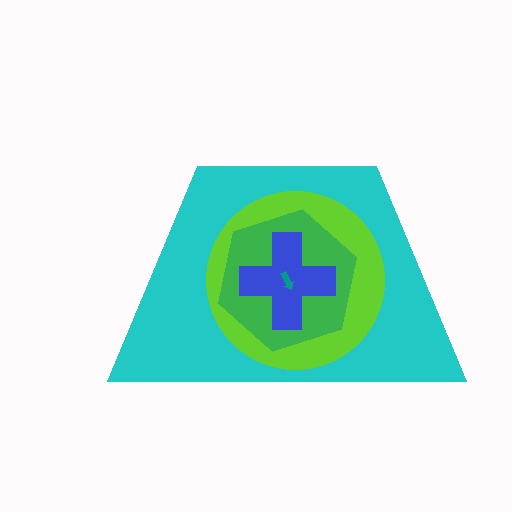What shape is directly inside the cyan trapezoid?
The lime circle.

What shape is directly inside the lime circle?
The green hexagon.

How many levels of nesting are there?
5.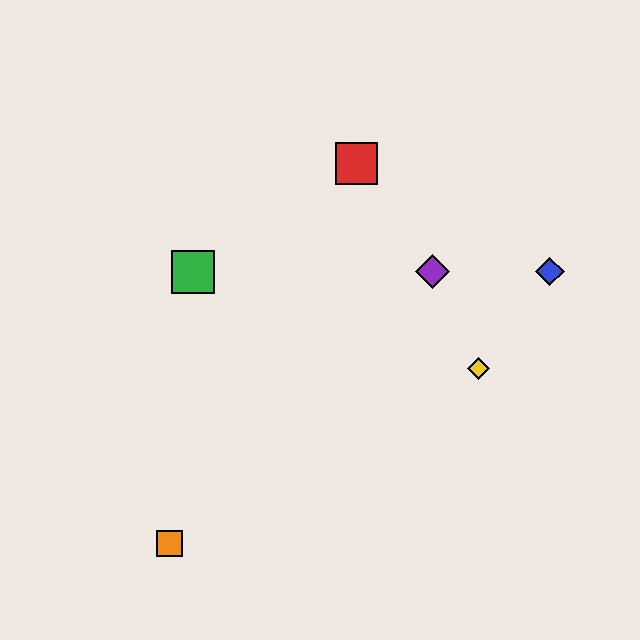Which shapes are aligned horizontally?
The blue diamond, the green square, the purple diamond are aligned horizontally.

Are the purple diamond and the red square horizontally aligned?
No, the purple diamond is at y≈272 and the red square is at y≈164.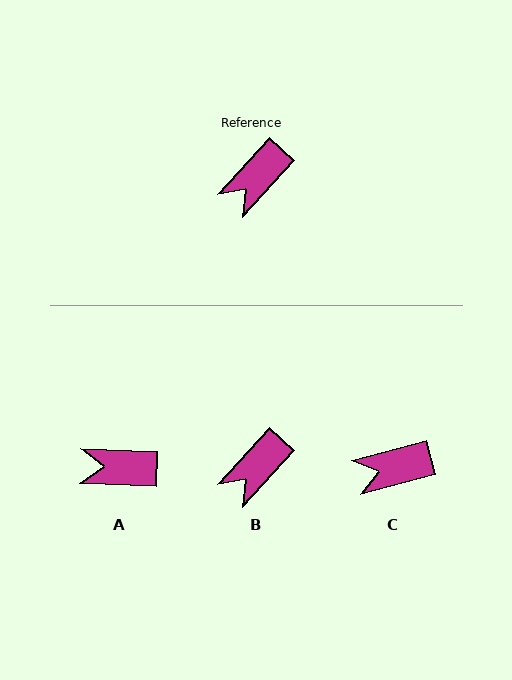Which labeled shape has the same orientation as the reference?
B.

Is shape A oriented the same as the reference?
No, it is off by about 50 degrees.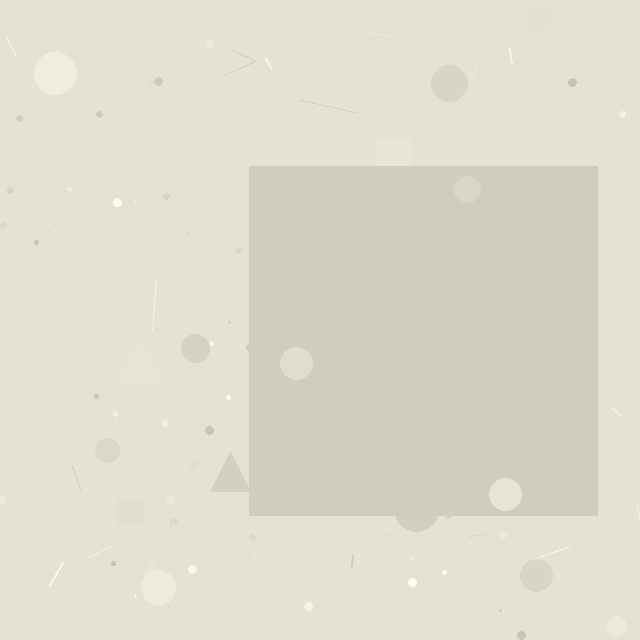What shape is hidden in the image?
A square is hidden in the image.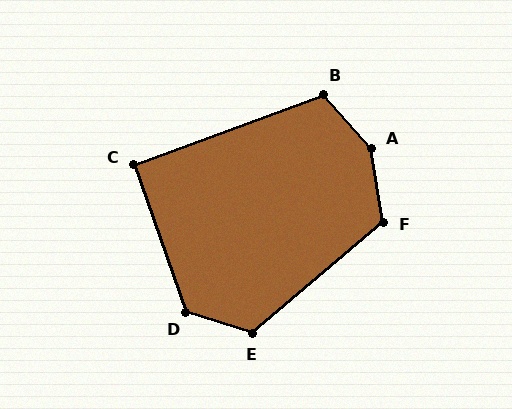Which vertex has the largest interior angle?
A, at approximately 147 degrees.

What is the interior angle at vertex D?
Approximately 127 degrees (obtuse).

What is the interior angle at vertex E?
Approximately 122 degrees (obtuse).